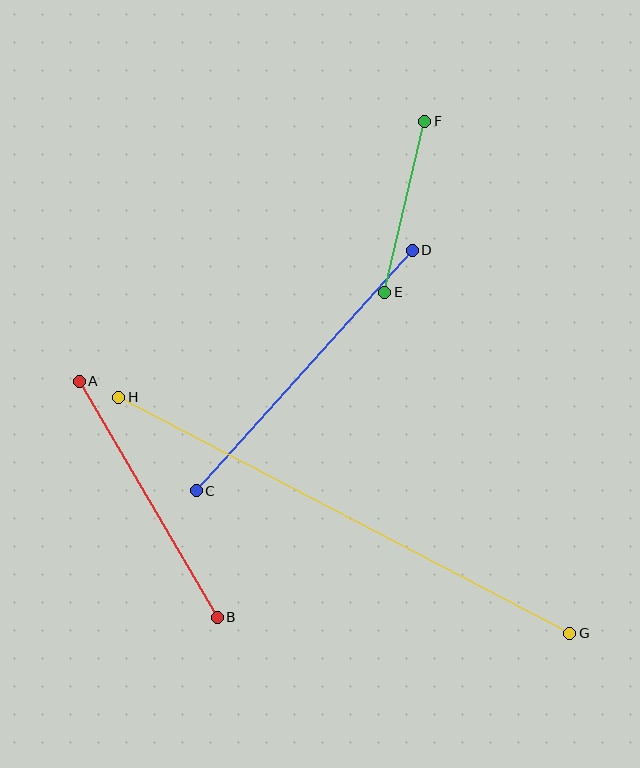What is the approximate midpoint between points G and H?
The midpoint is at approximately (344, 515) pixels.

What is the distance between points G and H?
The distance is approximately 509 pixels.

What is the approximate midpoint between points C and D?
The midpoint is at approximately (304, 371) pixels.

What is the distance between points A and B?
The distance is approximately 273 pixels.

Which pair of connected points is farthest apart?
Points G and H are farthest apart.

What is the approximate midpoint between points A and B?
The midpoint is at approximately (148, 499) pixels.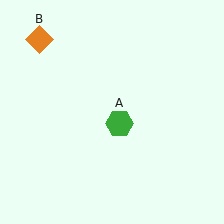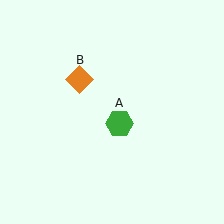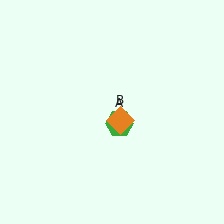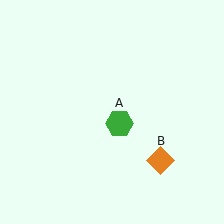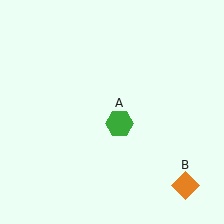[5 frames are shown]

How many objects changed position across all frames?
1 object changed position: orange diamond (object B).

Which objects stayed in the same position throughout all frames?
Green hexagon (object A) remained stationary.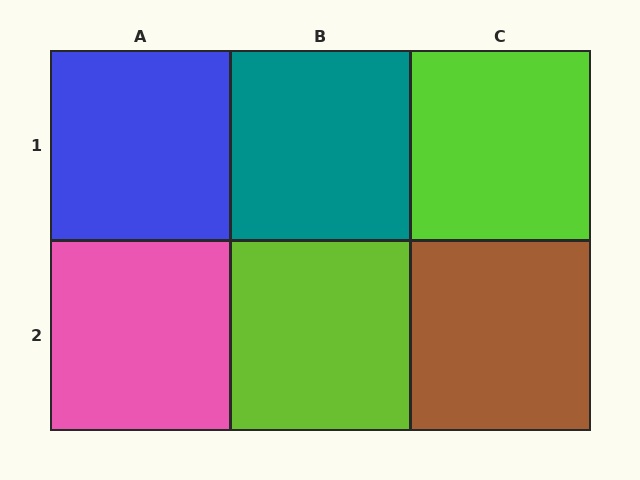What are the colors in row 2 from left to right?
Pink, lime, brown.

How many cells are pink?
1 cell is pink.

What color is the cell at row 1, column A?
Blue.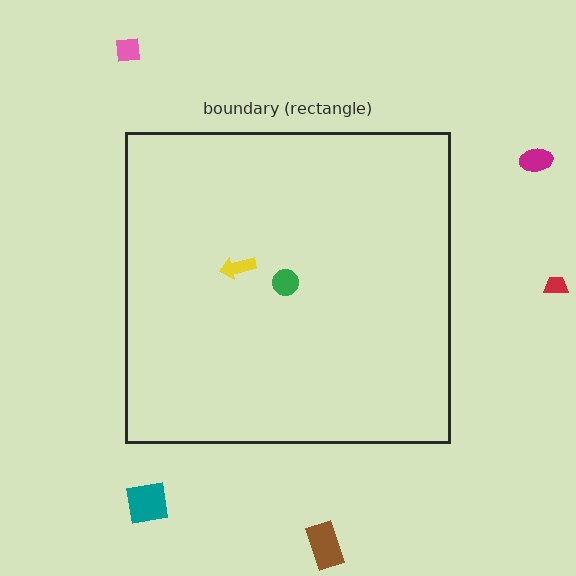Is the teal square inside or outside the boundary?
Outside.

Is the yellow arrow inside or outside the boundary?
Inside.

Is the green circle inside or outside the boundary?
Inside.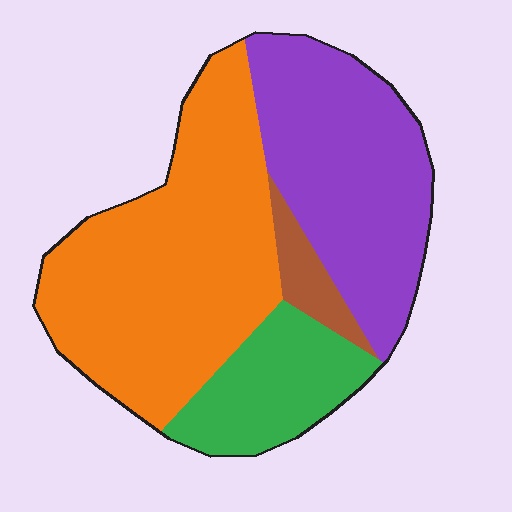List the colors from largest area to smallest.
From largest to smallest: orange, purple, green, brown.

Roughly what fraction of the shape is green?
Green takes up less than a quarter of the shape.